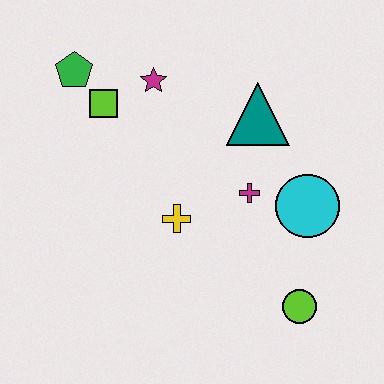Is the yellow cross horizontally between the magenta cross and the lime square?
Yes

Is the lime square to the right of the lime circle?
No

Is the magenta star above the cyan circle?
Yes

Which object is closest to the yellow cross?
The magenta cross is closest to the yellow cross.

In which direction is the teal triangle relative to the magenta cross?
The teal triangle is above the magenta cross.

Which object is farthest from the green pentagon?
The lime circle is farthest from the green pentagon.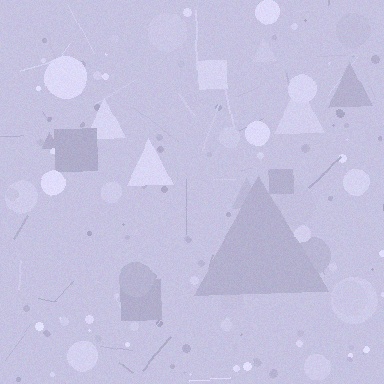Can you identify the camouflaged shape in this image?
The camouflaged shape is a triangle.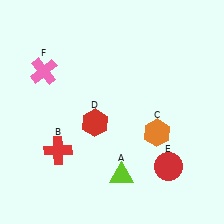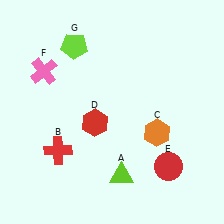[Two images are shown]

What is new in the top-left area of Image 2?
A lime pentagon (G) was added in the top-left area of Image 2.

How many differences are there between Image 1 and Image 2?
There is 1 difference between the two images.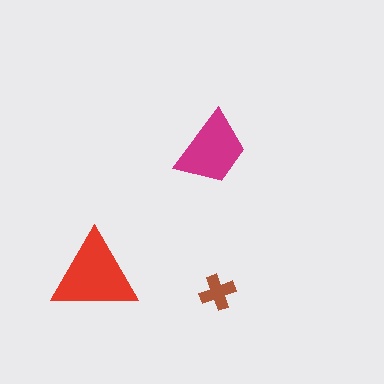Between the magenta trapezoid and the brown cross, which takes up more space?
The magenta trapezoid.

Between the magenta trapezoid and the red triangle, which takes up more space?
The red triangle.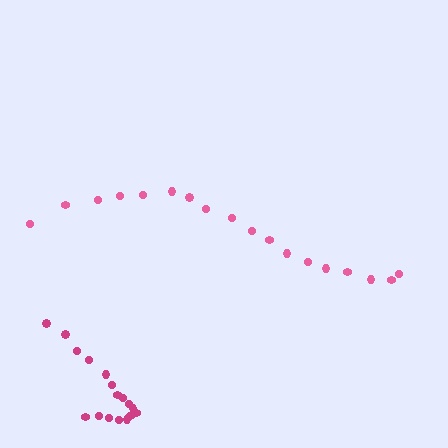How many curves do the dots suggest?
There are 2 distinct paths.